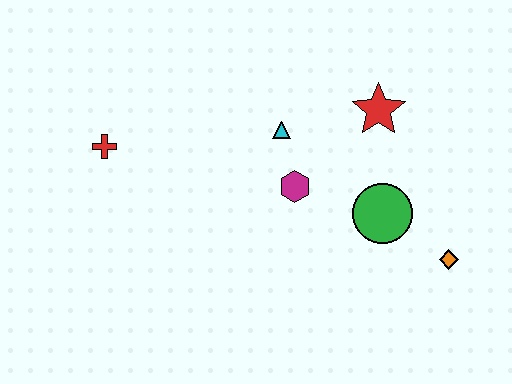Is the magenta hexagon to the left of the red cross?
No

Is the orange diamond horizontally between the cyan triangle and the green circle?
No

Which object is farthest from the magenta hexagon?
The red cross is farthest from the magenta hexagon.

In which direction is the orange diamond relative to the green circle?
The orange diamond is to the right of the green circle.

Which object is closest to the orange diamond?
The green circle is closest to the orange diamond.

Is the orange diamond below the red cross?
Yes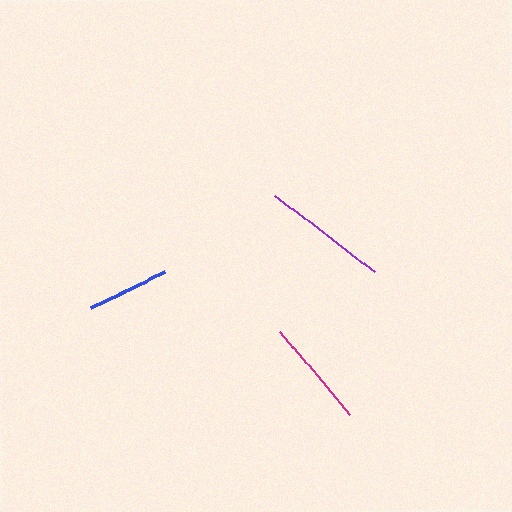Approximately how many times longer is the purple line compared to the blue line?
The purple line is approximately 1.5 times the length of the blue line.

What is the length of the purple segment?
The purple segment is approximately 126 pixels long.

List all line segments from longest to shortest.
From longest to shortest: purple, magenta, blue.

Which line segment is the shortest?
The blue line is the shortest at approximately 82 pixels.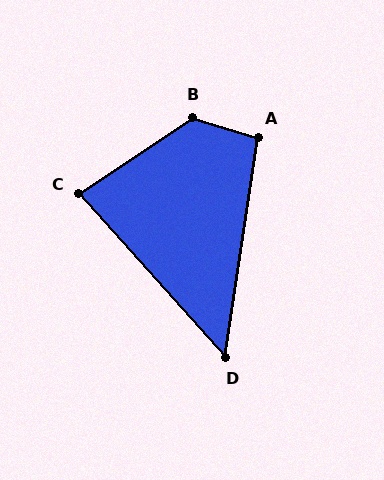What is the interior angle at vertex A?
Approximately 98 degrees (obtuse).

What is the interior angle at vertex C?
Approximately 82 degrees (acute).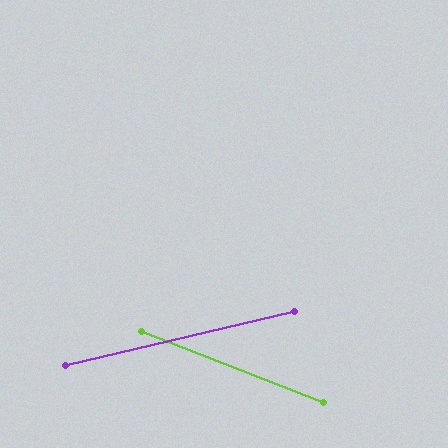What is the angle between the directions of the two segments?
Approximately 34 degrees.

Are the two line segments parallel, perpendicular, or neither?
Neither parallel nor perpendicular — they differ by about 34°.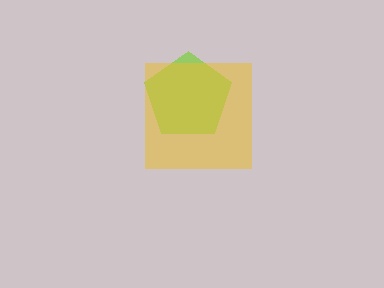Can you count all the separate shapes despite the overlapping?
Yes, there are 2 separate shapes.